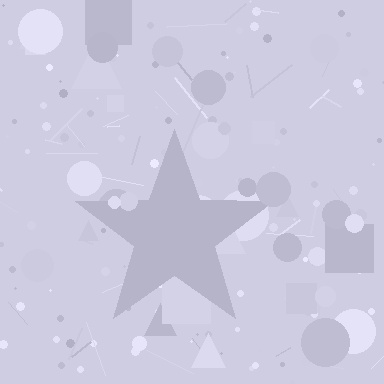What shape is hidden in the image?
A star is hidden in the image.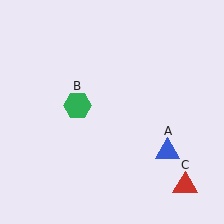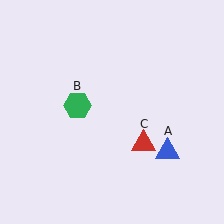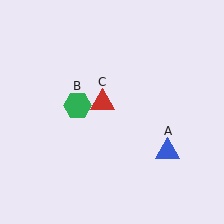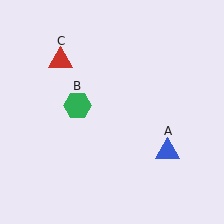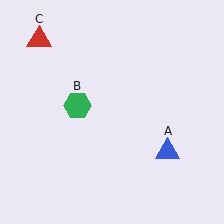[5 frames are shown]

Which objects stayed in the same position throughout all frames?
Blue triangle (object A) and green hexagon (object B) remained stationary.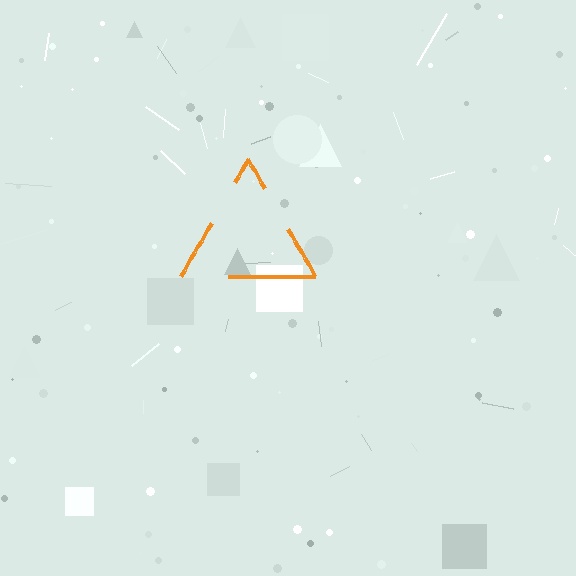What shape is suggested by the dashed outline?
The dashed outline suggests a triangle.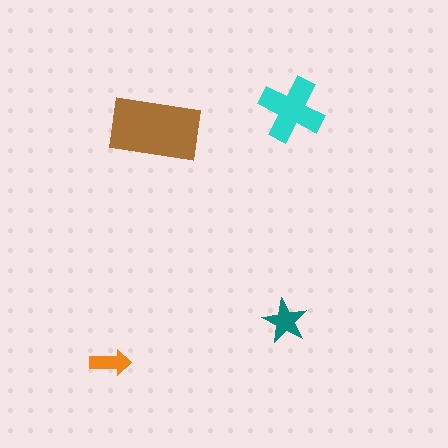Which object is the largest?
The brown rectangle.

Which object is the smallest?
The orange arrow.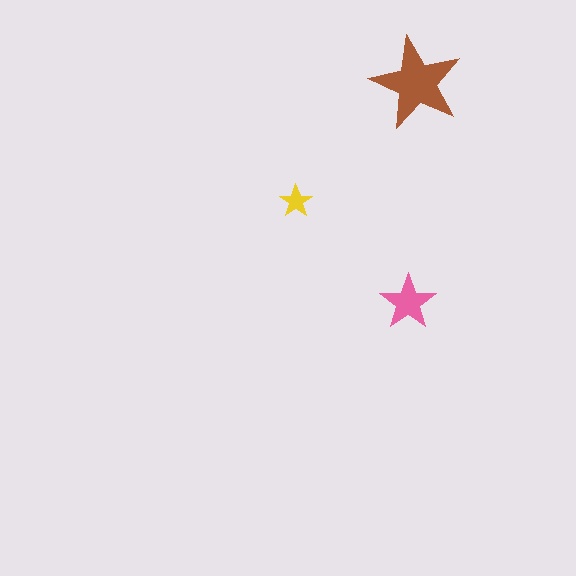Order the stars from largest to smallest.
the brown one, the pink one, the yellow one.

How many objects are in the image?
There are 3 objects in the image.